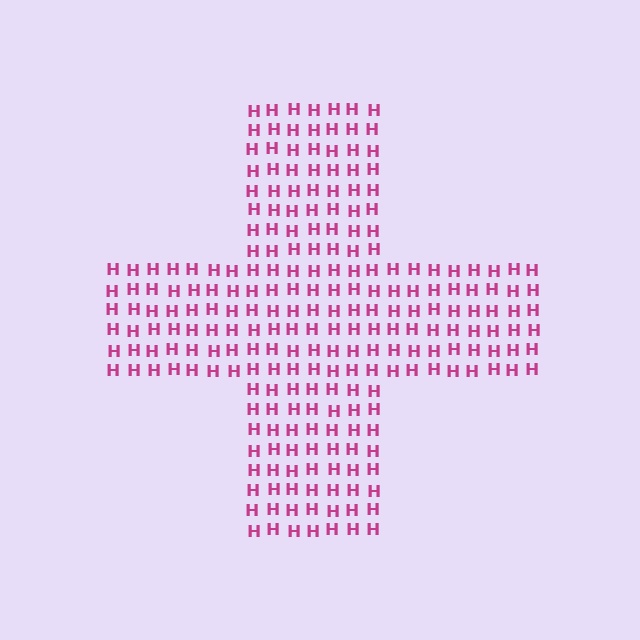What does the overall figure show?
The overall figure shows a cross.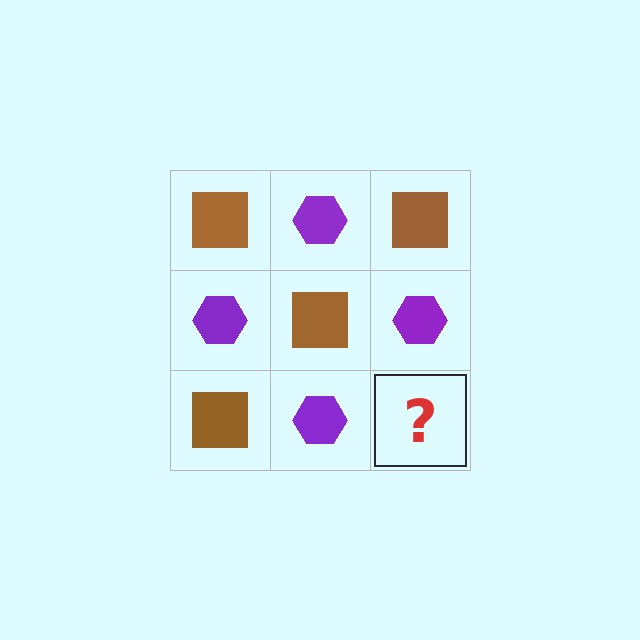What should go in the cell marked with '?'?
The missing cell should contain a brown square.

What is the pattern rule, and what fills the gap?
The rule is that it alternates brown square and purple hexagon in a checkerboard pattern. The gap should be filled with a brown square.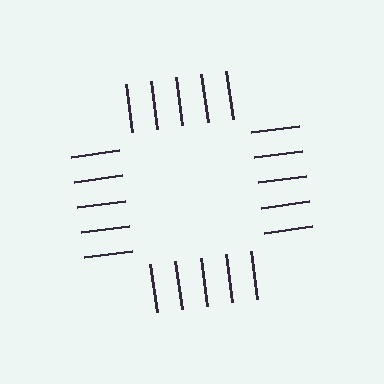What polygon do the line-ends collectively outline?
An illusory square — the line segments terminate on its edges but no continuous stroke is drawn.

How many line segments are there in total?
20 — 5 along each of the 4 edges.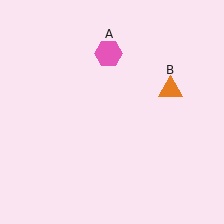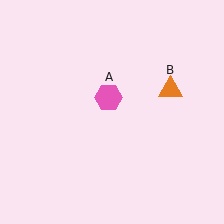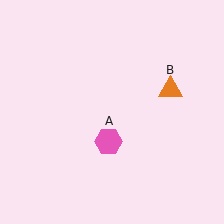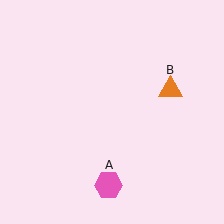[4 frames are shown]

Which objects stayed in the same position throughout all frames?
Orange triangle (object B) remained stationary.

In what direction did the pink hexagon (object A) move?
The pink hexagon (object A) moved down.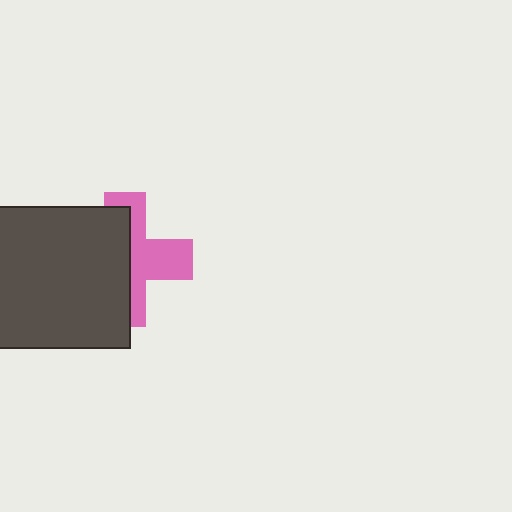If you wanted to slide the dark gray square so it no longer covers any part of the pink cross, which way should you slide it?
Slide it left — that is the most direct way to separate the two shapes.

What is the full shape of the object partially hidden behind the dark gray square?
The partially hidden object is a pink cross.